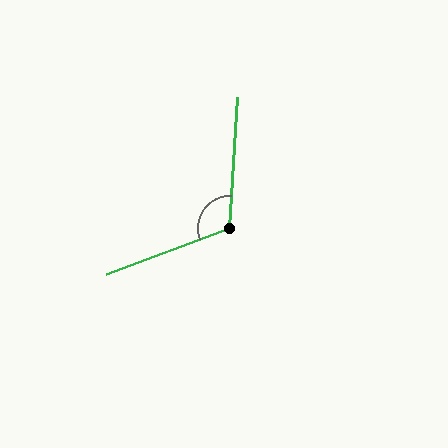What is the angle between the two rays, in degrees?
Approximately 114 degrees.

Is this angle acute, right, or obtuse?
It is obtuse.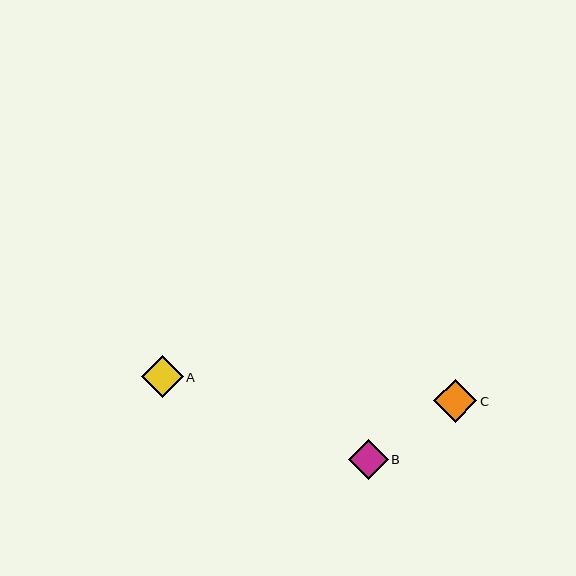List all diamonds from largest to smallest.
From largest to smallest: C, A, B.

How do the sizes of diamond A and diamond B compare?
Diamond A and diamond B are approximately the same size.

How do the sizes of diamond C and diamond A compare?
Diamond C and diamond A are approximately the same size.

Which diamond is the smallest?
Diamond B is the smallest with a size of approximately 40 pixels.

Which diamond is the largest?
Diamond C is the largest with a size of approximately 43 pixels.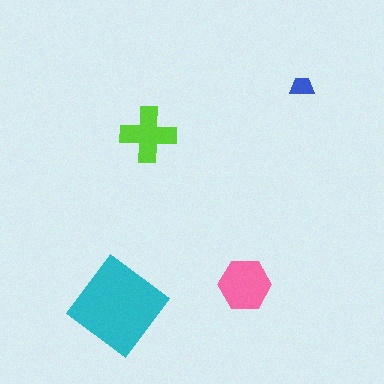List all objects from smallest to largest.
The blue trapezoid, the lime cross, the pink hexagon, the cyan diamond.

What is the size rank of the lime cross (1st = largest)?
3rd.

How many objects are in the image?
There are 4 objects in the image.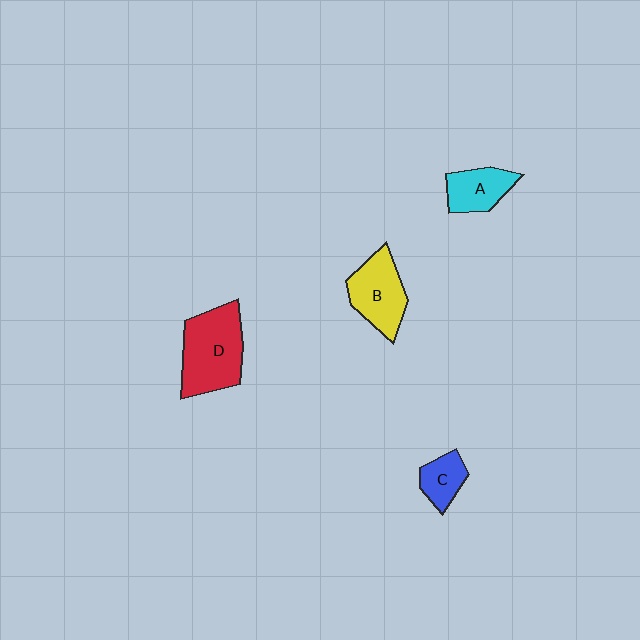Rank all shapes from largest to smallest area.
From largest to smallest: D (red), B (yellow), A (cyan), C (blue).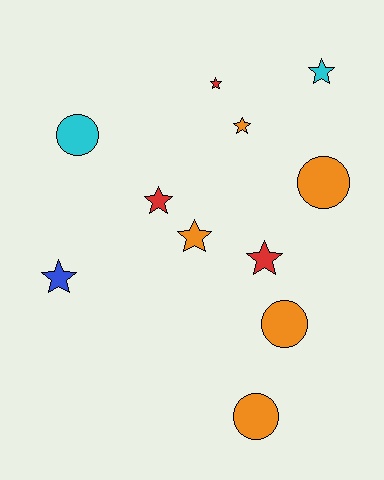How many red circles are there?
There are no red circles.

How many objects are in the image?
There are 11 objects.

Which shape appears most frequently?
Star, with 7 objects.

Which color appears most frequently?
Orange, with 5 objects.